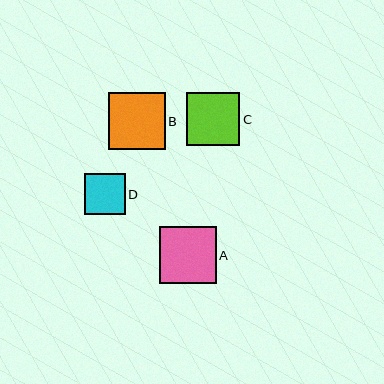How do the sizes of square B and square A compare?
Square B and square A are approximately the same size.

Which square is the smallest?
Square D is the smallest with a size of approximately 40 pixels.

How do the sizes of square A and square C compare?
Square A and square C are approximately the same size.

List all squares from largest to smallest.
From largest to smallest: B, A, C, D.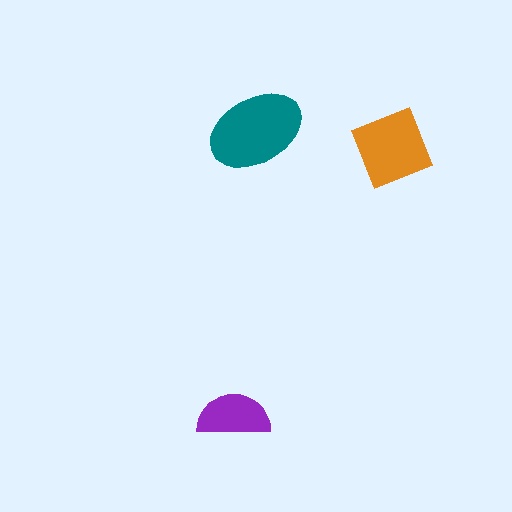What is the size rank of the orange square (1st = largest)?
2nd.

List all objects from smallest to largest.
The purple semicircle, the orange square, the teal ellipse.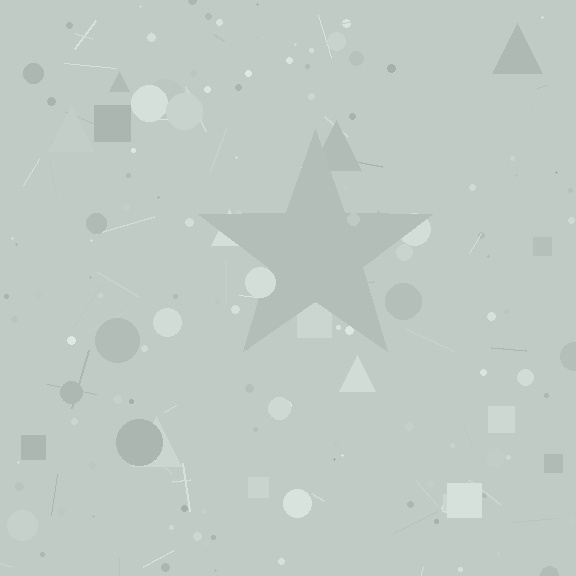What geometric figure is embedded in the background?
A star is embedded in the background.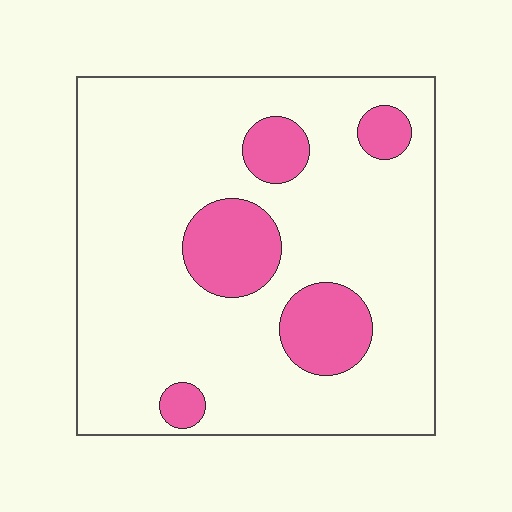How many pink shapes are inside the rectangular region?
5.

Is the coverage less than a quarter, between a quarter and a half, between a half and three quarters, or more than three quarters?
Less than a quarter.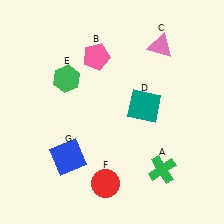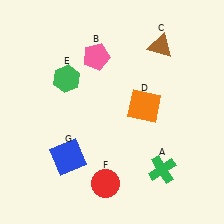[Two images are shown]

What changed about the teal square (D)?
In Image 1, D is teal. In Image 2, it changed to orange.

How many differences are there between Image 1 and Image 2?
There are 2 differences between the two images.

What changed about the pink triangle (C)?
In Image 1, C is pink. In Image 2, it changed to brown.